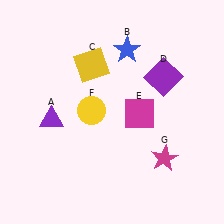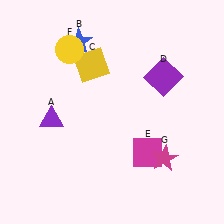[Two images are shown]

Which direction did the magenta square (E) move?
The magenta square (E) moved down.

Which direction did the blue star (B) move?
The blue star (B) moved left.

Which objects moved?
The objects that moved are: the blue star (B), the magenta square (E), the yellow circle (F).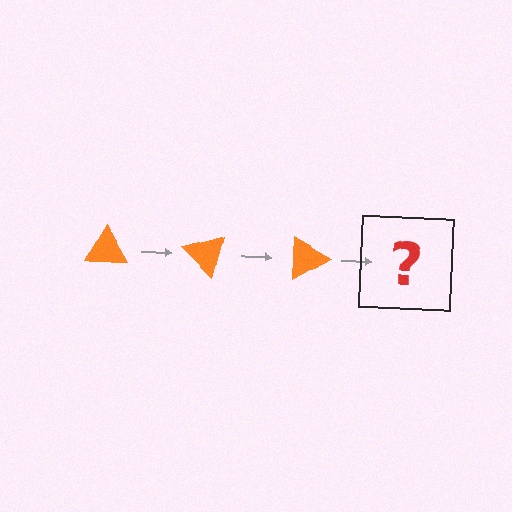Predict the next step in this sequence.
The next step is an orange triangle rotated 135 degrees.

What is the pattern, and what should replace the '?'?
The pattern is that the triangle rotates 45 degrees each step. The '?' should be an orange triangle rotated 135 degrees.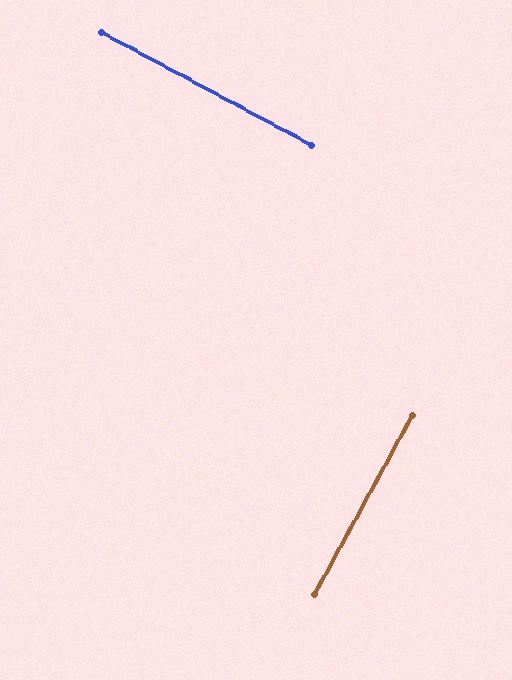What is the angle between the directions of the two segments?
Approximately 89 degrees.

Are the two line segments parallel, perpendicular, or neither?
Perpendicular — they meet at approximately 89°.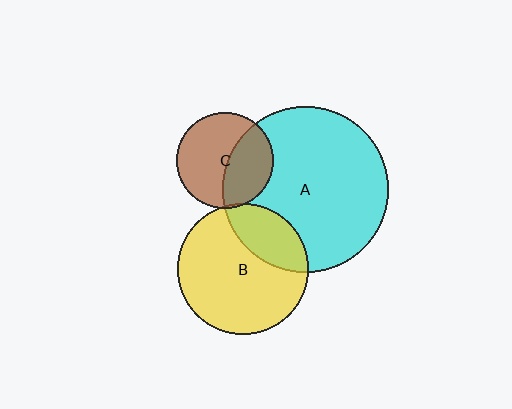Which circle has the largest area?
Circle A (cyan).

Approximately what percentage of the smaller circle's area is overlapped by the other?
Approximately 25%.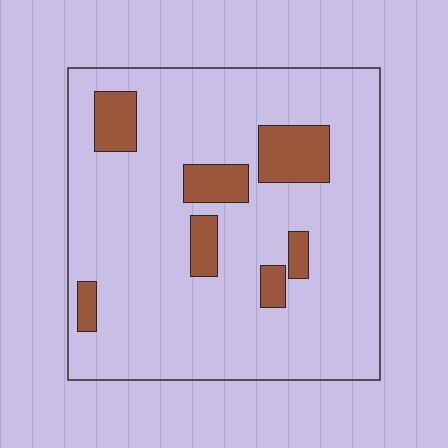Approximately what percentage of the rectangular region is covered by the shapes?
Approximately 15%.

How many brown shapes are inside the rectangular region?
7.